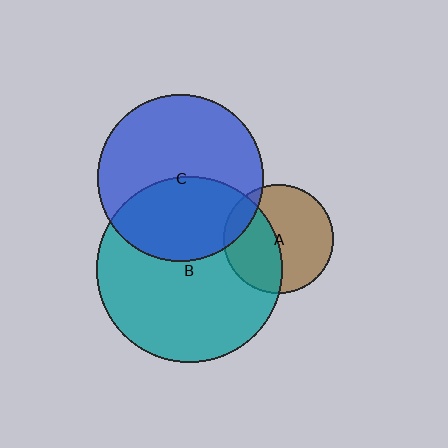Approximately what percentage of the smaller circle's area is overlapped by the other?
Approximately 10%.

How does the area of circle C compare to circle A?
Approximately 2.3 times.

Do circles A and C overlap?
Yes.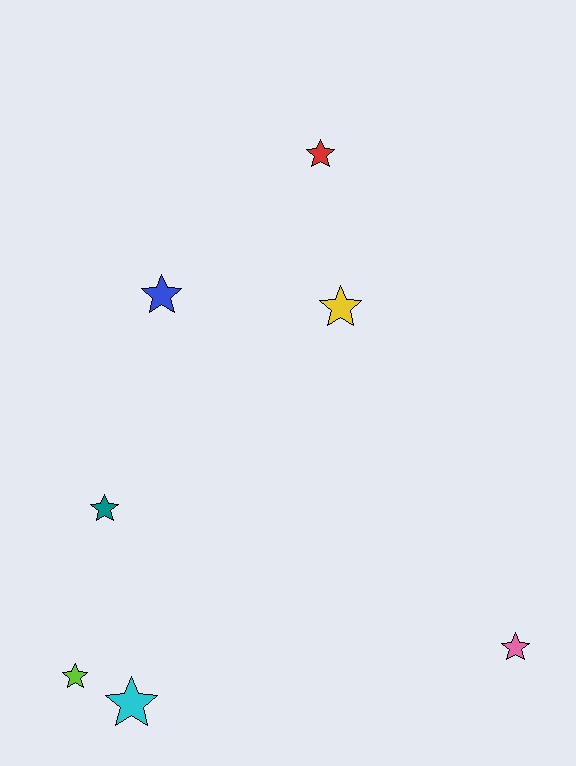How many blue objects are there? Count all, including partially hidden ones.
There is 1 blue object.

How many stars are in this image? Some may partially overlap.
There are 7 stars.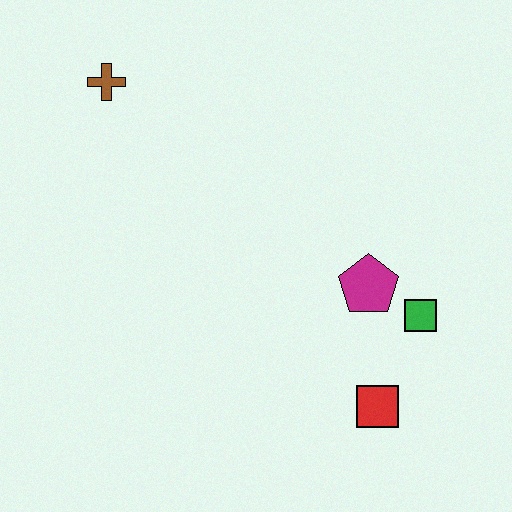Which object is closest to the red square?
The green square is closest to the red square.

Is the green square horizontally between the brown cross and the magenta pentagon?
No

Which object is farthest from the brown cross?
The red square is farthest from the brown cross.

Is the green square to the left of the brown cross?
No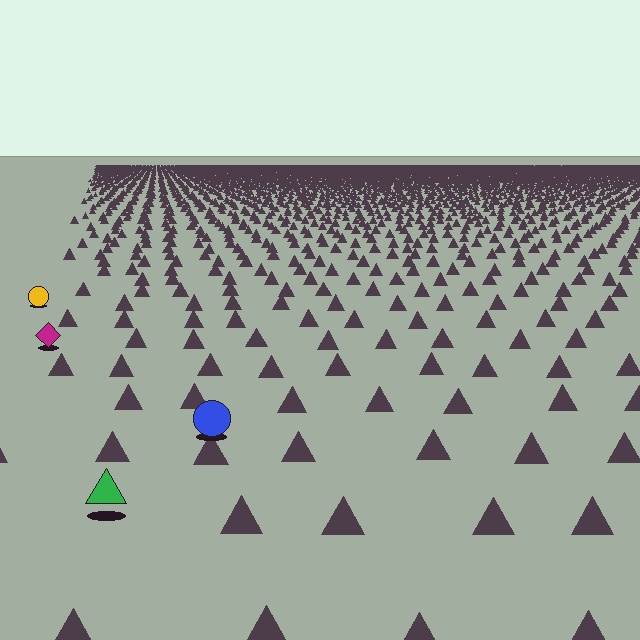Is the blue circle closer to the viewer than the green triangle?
No. The green triangle is closer — you can tell from the texture gradient: the ground texture is coarser near it.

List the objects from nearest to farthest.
From nearest to farthest: the green triangle, the blue circle, the magenta diamond, the yellow circle.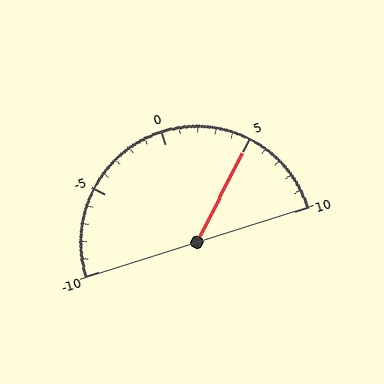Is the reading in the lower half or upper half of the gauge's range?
The reading is in the upper half of the range (-10 to 10).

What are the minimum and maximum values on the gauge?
The gauge ranges from -10 to 10.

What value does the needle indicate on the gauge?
The needle indicates approximately 5.